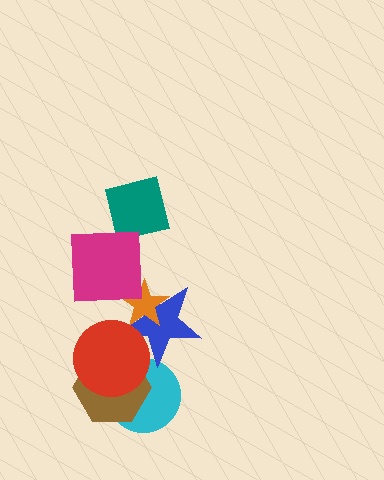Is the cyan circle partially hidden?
Yes, it is partially covered by another shape.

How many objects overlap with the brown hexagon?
2 objects overlap with the brown hexagon.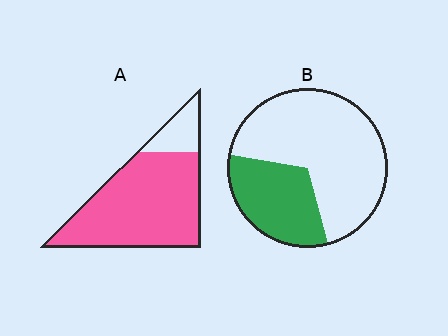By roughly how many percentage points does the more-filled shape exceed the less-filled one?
By roughly 50 percentage points (A over B).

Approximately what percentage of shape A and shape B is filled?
A is approximately 85% and B is approximately 30%.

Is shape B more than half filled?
No.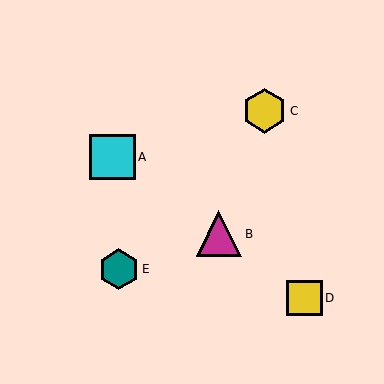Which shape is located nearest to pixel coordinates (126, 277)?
The teal hexagon (labeled E) at (119, 269) is nearest to that location.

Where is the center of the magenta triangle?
The center of the magenta triangle is at (219, 234).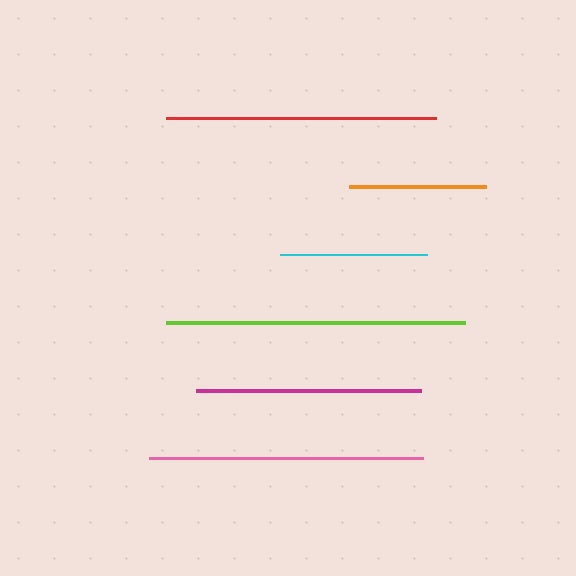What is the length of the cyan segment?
The cyan segment is approximately 147 pixels long.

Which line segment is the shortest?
The orange line is the shortest at approximately 136 pixels.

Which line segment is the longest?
The lime line is the longest at approximately 299 pixels.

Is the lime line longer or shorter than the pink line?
The lime line is longer than the pink line.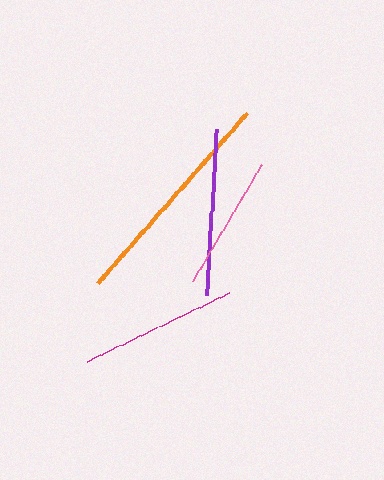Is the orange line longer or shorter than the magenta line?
The orange line is longer than the magenta line.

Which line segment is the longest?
The orange line is the longest at approximately 227 pixels.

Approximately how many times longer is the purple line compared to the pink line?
The purple line is approximately 1.2 times the length of the pink line.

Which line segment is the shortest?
The pink line is the shortest at approximately 135 pixels.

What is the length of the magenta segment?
The magenta segment is approximately 158 pixels long.